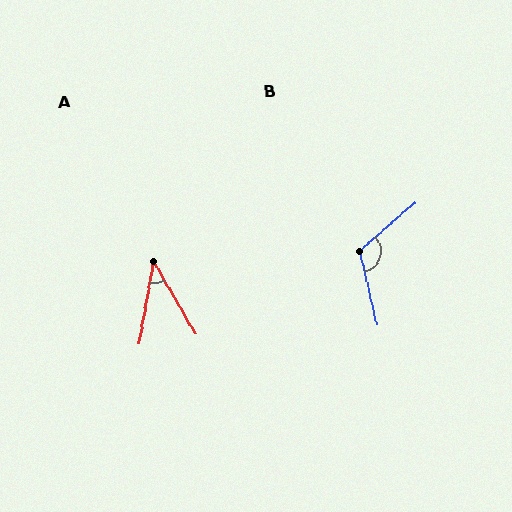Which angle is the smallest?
A, at approximately 40 degrees.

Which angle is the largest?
B, at approximately 118 degrees.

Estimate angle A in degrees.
Approximately 40 degrees.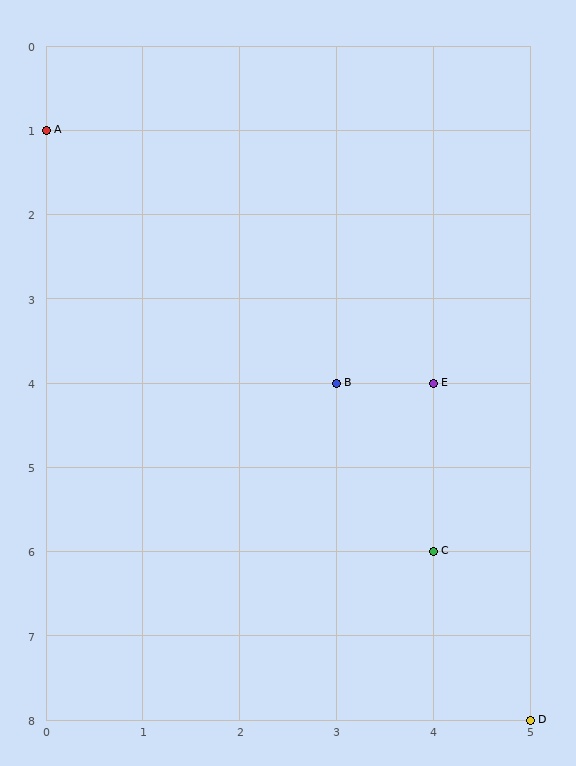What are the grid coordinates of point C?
Point C is at grid coordinates (4, 6).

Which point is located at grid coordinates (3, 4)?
Point B is at (3, 4).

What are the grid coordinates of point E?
Point E is at grid coordinates (4, 4).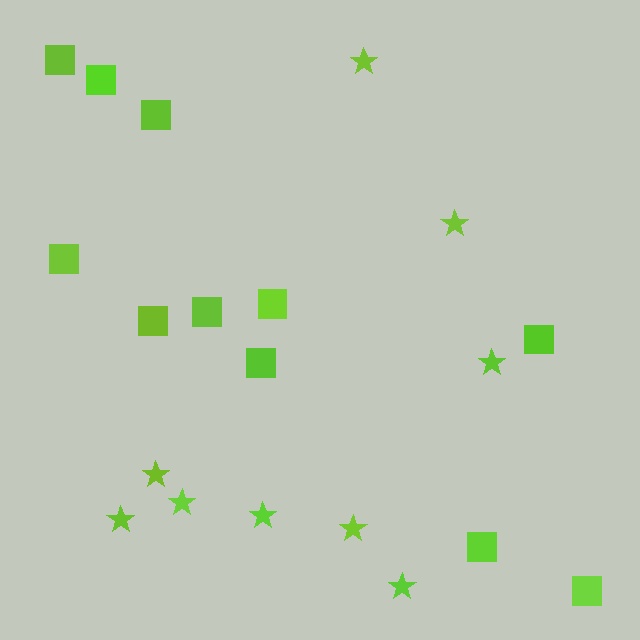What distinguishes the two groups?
There are 2 groups: one group of squares (11) and one group of stars (9).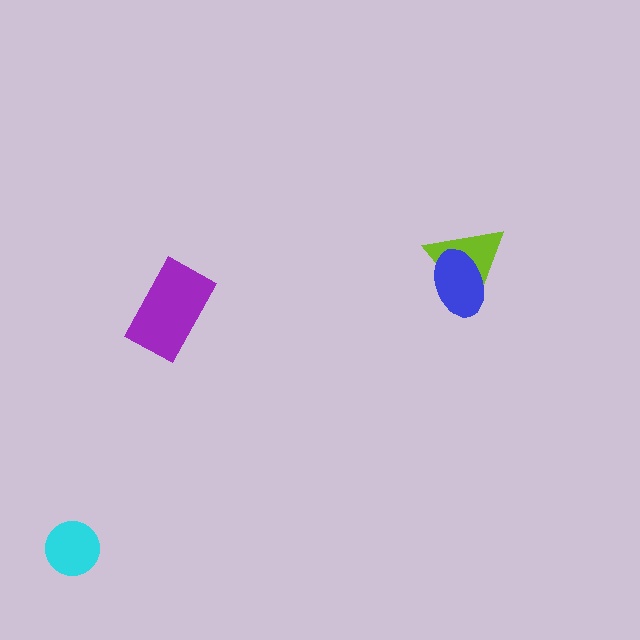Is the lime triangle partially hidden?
Yes, it is partially covered by another shape.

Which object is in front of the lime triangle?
The blue ellipse is in front of the lime triangle.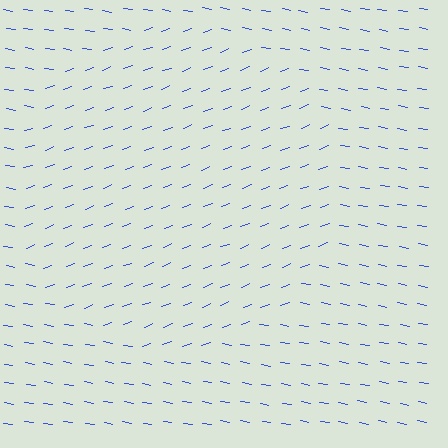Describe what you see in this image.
The image is filled with small blue line segments. A circle region in the image has lines oriented differently from the surrounding lines, creating a visible texture boundary.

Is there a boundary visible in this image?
Yes, there is a texture boundary formed by a change in line orientation.